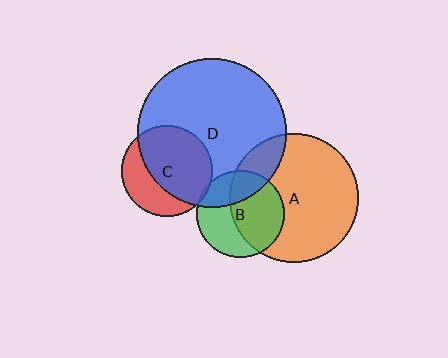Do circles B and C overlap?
Yes.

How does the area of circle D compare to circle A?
Approximately 1.3 times.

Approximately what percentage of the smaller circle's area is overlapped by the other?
Approximately 5%.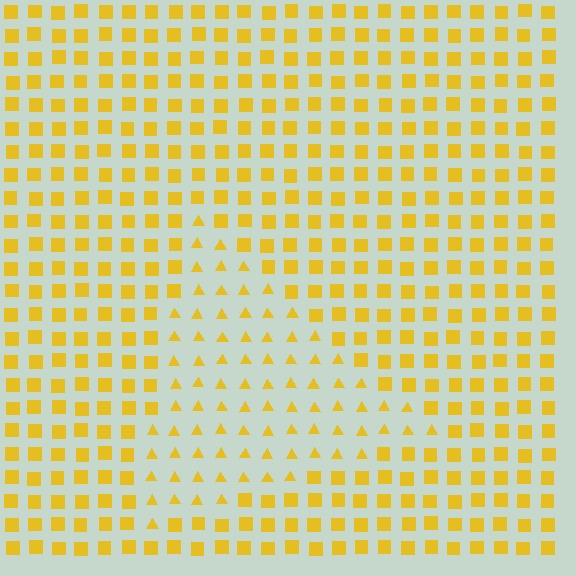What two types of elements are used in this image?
The image uses triangles inside the triangle region and squares outside it.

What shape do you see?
I see a triangle.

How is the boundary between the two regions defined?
The boundary is defined by a change in element shape: triangles inside vs. squares outside. All elements share the same color and spacing.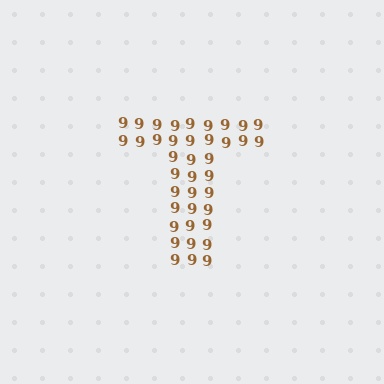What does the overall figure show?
The overall figure shows the letter T.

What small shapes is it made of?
It is made of small digit 9's.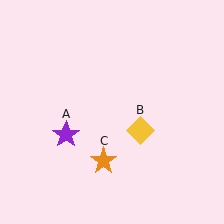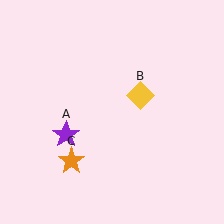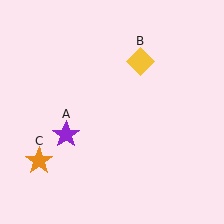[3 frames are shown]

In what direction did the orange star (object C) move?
The orange star (object C) moved left.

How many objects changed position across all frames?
2 objects changed position: yellow diamond (object B), orange star (object C).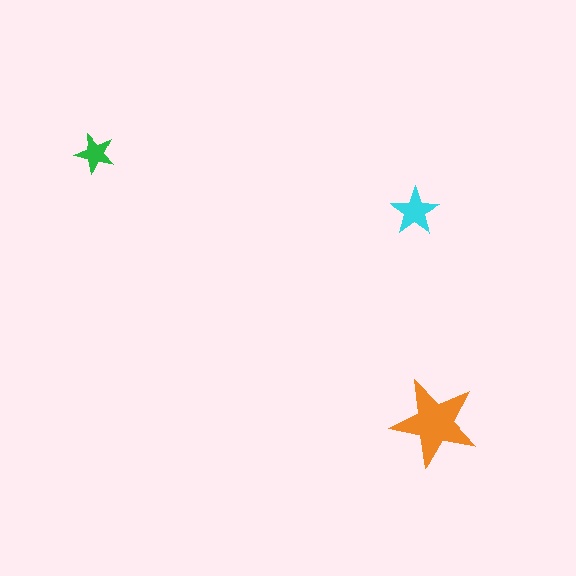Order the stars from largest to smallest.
the orange one, the cyan one, the green one.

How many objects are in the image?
There are 3 objects in the image.